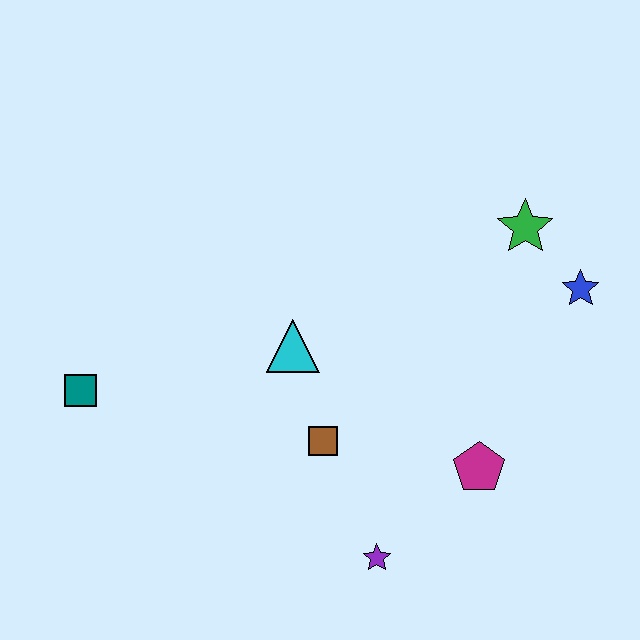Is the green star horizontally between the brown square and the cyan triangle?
No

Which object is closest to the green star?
The blue star is closest to the green star.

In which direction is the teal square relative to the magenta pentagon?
The teal square is to the left of the magenta pentagon.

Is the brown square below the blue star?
Yes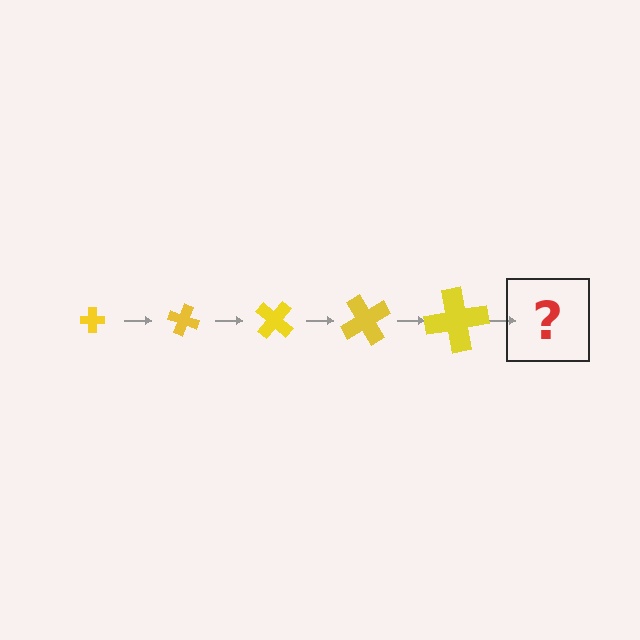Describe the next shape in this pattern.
It should be a cross, larger than the previous one and rotated 100 degrees from the start.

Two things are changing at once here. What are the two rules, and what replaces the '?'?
The two rules are that the cross grows larger each step and it rotates 20 degrees each step. The '?' should be a cross, larger than the previous one and rotated 100 degrees from the start.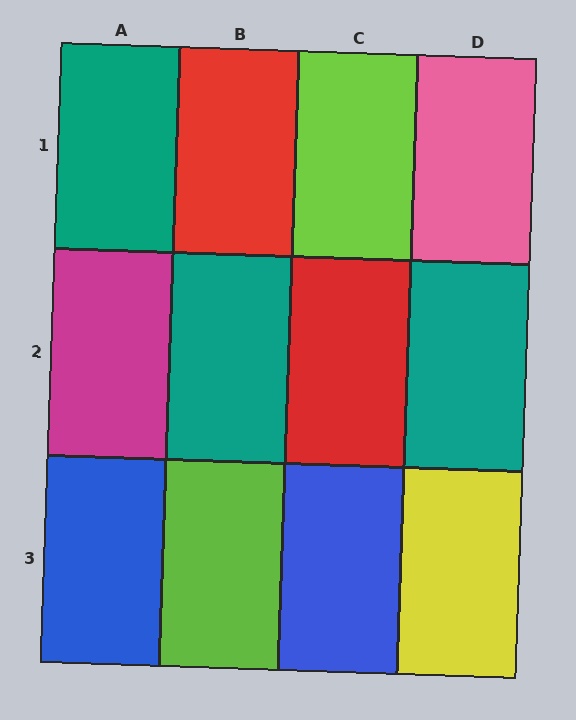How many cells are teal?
3 cells are teal.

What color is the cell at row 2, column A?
Magenta.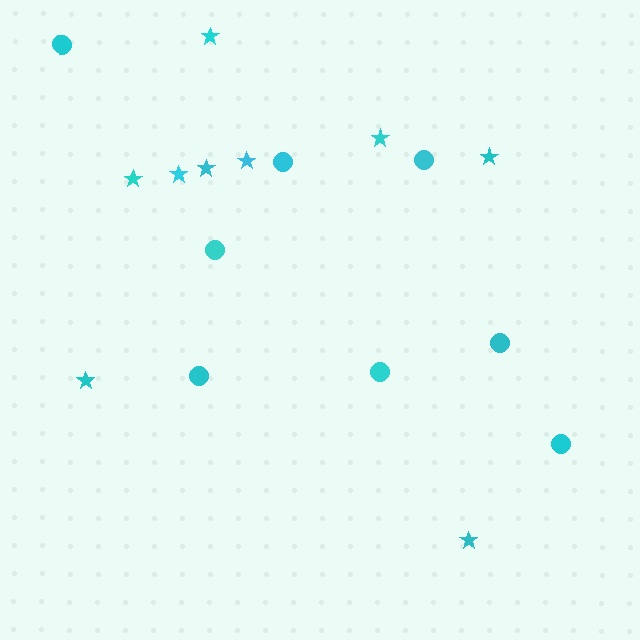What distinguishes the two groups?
There are 2 groups: one group of circles (8) and one group of stars (9).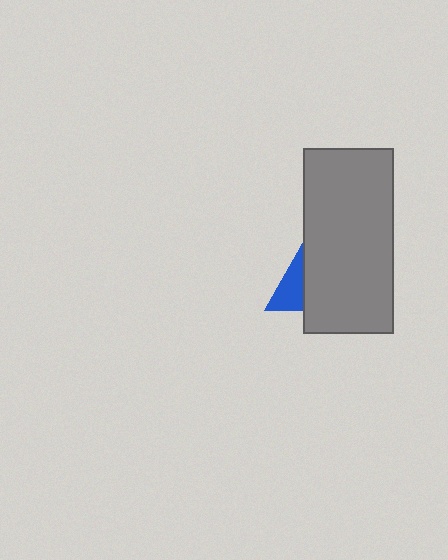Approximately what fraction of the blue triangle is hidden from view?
Roughly 64% of the blue triangle is hidden behind the gray rectangle.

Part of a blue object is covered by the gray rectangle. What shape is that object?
It is a triangle.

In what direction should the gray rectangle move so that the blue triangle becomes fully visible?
The gray rectangle should move right. That is the shortest direction to clear the overlap and leave the blue triangle fully visible.